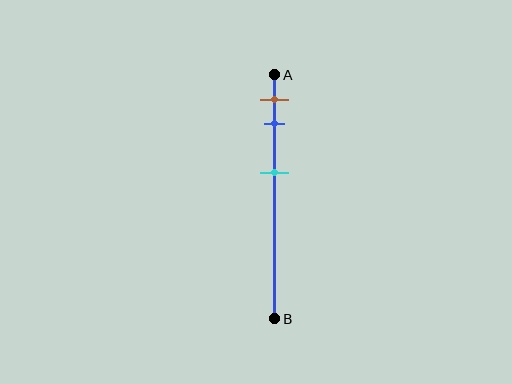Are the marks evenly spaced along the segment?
No, the marks are not evenly spaced.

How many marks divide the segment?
There are 3 marks dividing the segment.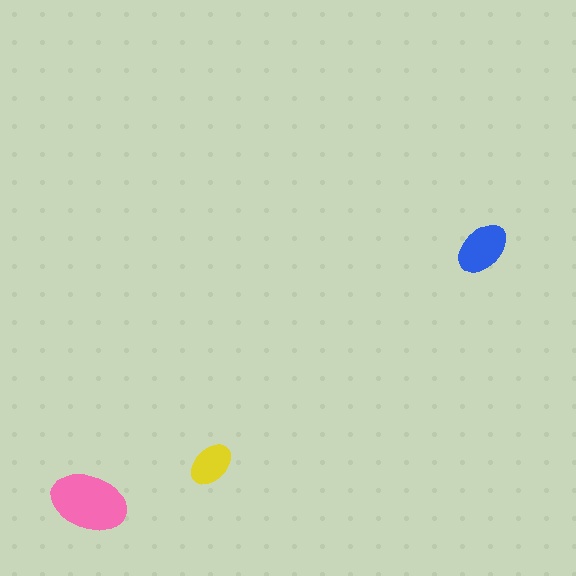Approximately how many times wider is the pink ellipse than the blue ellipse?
About 1.5 times wider.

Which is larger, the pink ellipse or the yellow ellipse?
The pink one.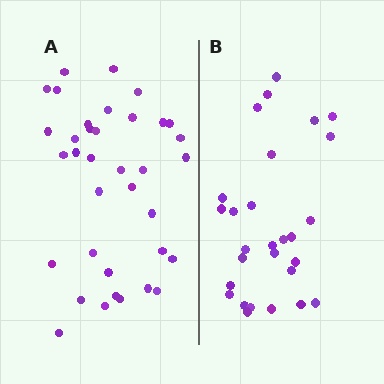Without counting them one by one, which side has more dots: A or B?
Region A (the left region) has more dots.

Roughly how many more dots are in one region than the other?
Region A has roughly 8 or so more dots than region B.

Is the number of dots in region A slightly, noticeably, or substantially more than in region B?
Region A has noticeably more, but not dramatically so. The ratio is roughly 1.3 to 1.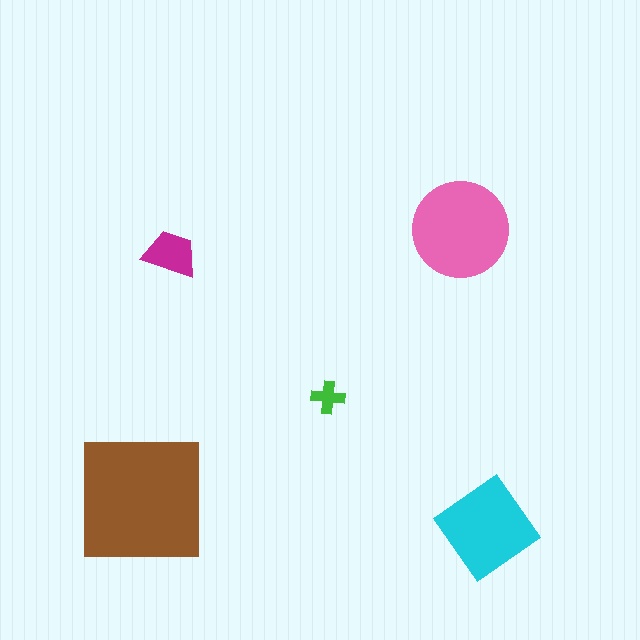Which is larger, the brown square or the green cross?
The brown square.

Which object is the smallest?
The green cross.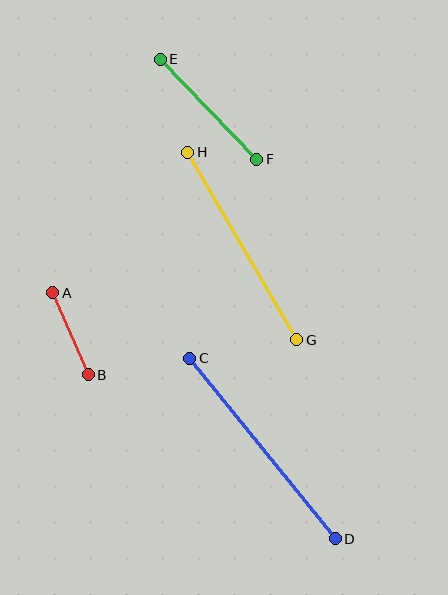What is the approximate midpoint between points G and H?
The midpoint is at approximately (242, 246) pixels.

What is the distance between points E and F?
The distance is approximately 139 pixels.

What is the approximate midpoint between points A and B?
The midpoint is at approximately (71, 334) pixels.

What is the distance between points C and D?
The distance is approximately 232 pixels.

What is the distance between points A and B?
The distance is approximately 89 pixels.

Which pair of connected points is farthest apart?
Points C and D are farthest apart.